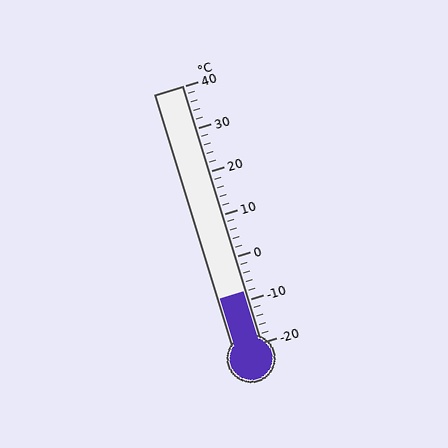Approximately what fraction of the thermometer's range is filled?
The thermometer is filled to approximately 20% of its range.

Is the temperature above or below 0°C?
The temperature is below 0°C.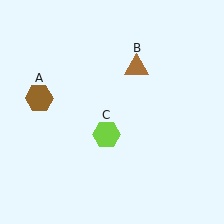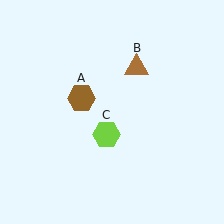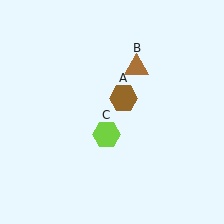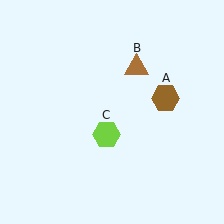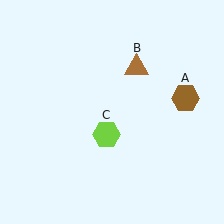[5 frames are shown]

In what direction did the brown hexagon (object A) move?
The brown hexagon (object A) moved right.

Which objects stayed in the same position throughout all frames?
Brown triangle (object B) and lime hexagon (object C) remained stationary.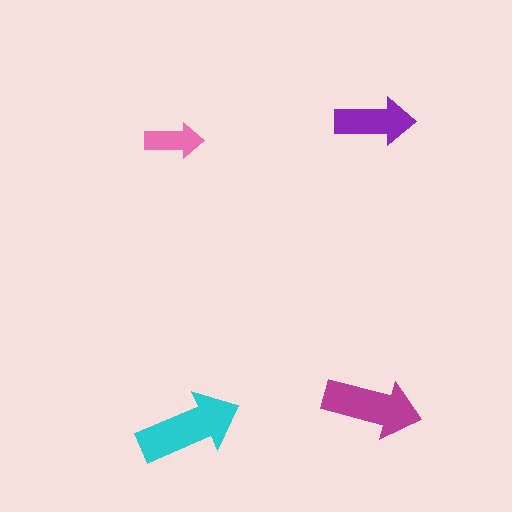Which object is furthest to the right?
The purple arrow is rightmost.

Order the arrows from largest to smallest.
the cyan one, the magenta one, the purple one, the pink one.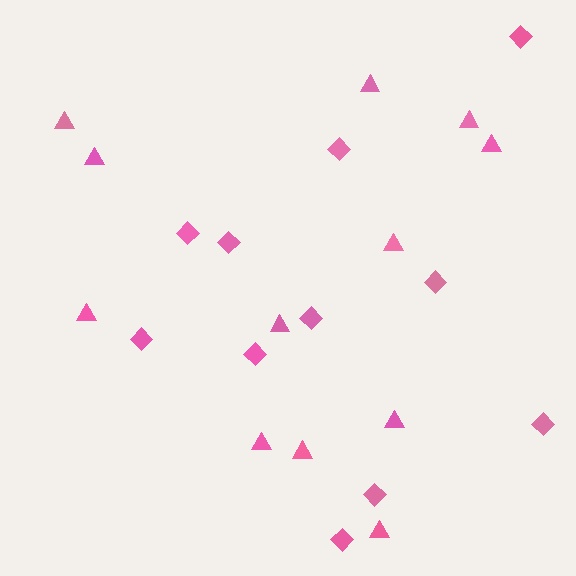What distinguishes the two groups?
There are 2 groups: one group of diamonds (11) and one group of triangles (12).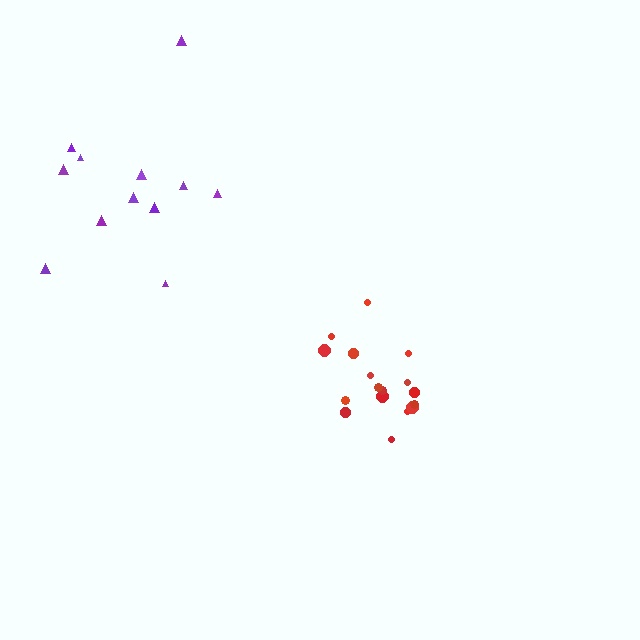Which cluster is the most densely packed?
Red.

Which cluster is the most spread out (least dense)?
Purple.